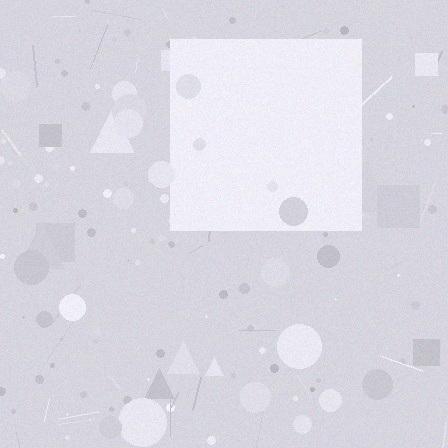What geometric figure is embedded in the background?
A square is embedded in the background.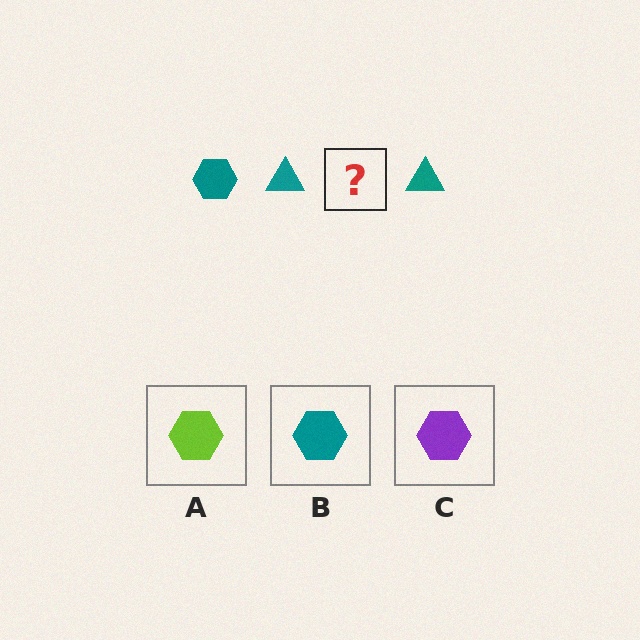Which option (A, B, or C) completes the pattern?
B.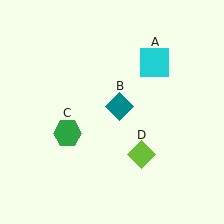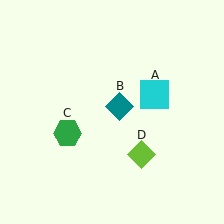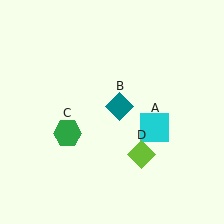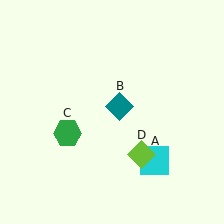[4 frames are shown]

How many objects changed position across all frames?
1 object changed position: cyan square (object A).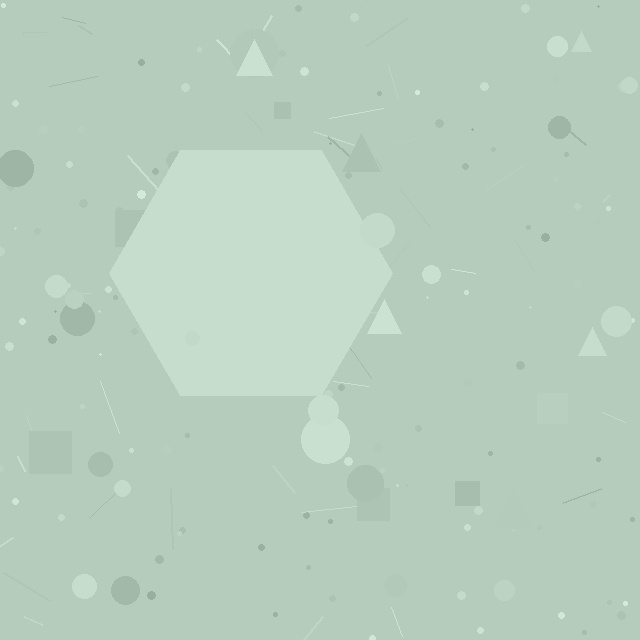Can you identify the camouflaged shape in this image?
The camouflaged shape is a hexagon.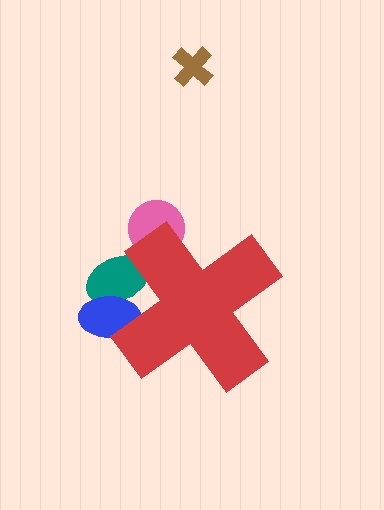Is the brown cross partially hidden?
No, the brown cross is fully visible.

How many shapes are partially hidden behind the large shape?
3 shapes are partially hidden.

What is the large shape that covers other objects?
A red cross.